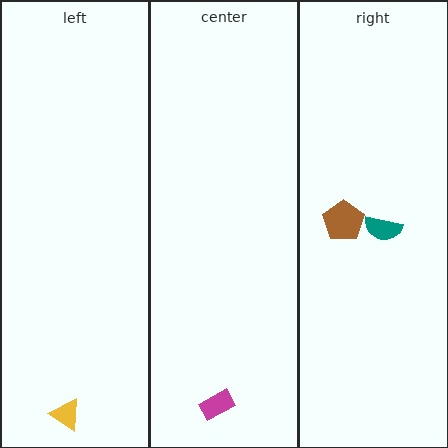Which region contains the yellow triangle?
The left region.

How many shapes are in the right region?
2.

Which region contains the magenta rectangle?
The center region.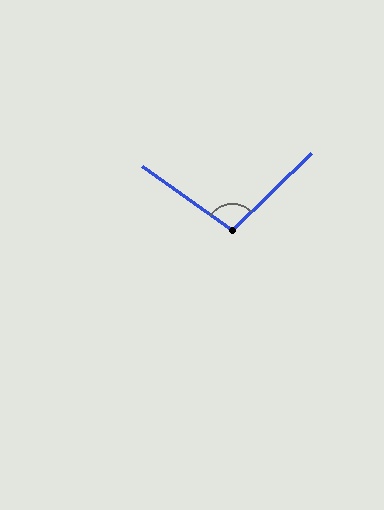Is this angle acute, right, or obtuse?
It is obtuse.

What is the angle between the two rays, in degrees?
Approximately 101 degrees.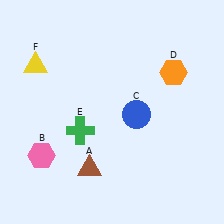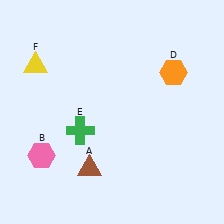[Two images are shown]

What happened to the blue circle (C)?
The blue circle (C) was removed in Image 2. It was in the bottom-right area of Image 1.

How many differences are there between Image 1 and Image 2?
There is 1 difference between the two images.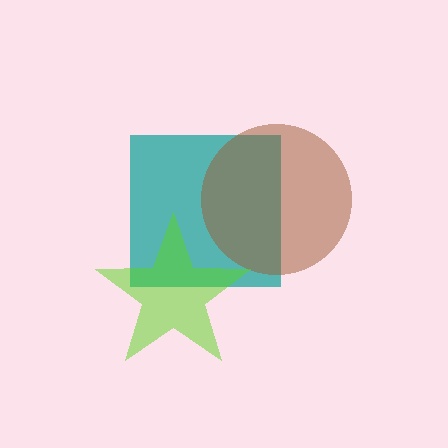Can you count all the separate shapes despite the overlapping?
Yes, there are 3 separate shapes.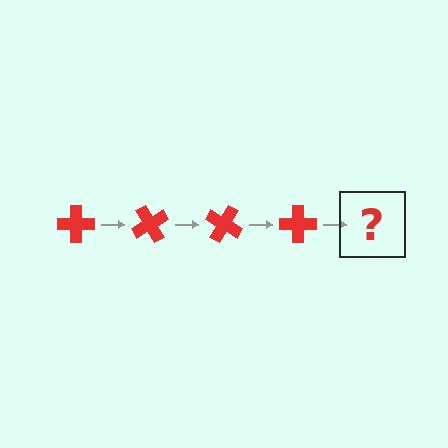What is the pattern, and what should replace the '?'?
The pattern is that the cross rotates 60 degrees each step. The '?' should be a red cross rotated 240 degrees.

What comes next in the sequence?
The next element should be a red cross rotated 240 degrees.